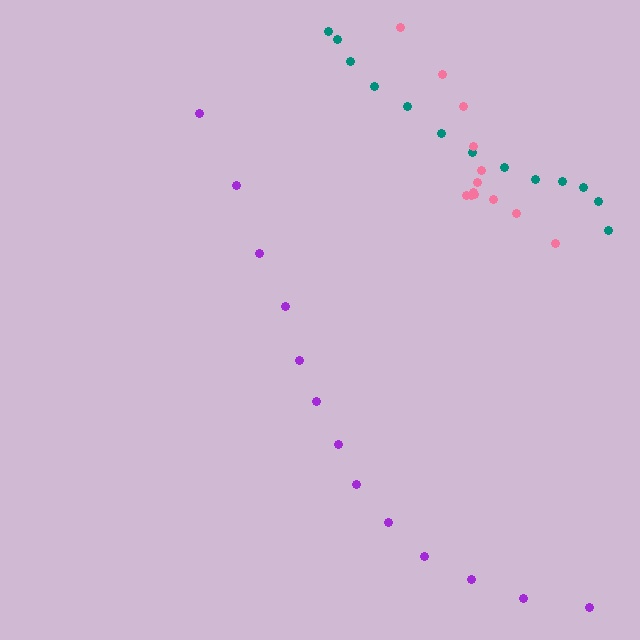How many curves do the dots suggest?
There are 3 distinct paths.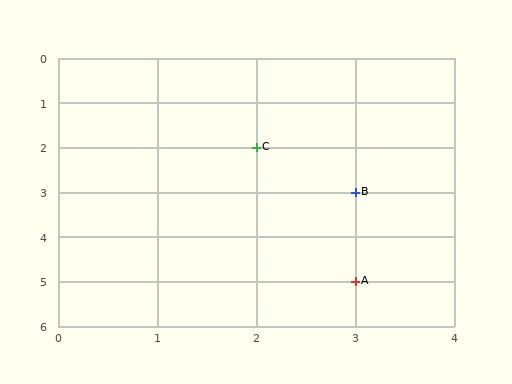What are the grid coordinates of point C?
Point C is at grid coordinates (2, 2).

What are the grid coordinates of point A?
Point A is at grid coordinates (3, 5).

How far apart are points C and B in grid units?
Points C and B are 1 column and 1 row apart (about 1.4 grid units diagonally).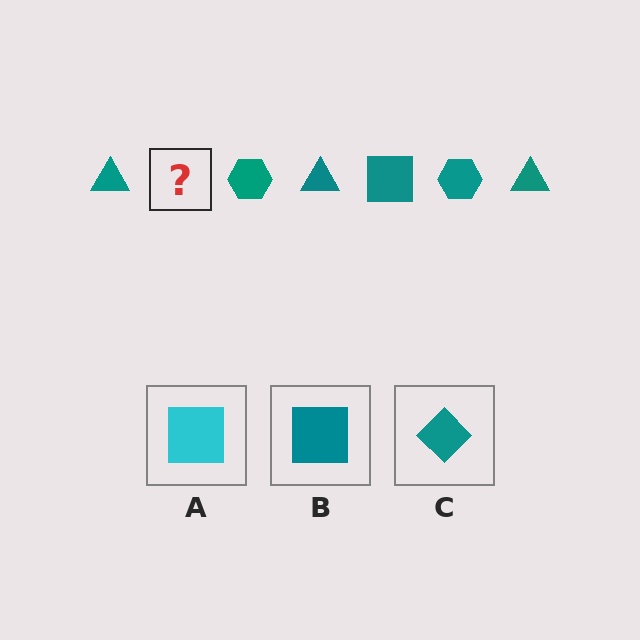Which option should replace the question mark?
Option B.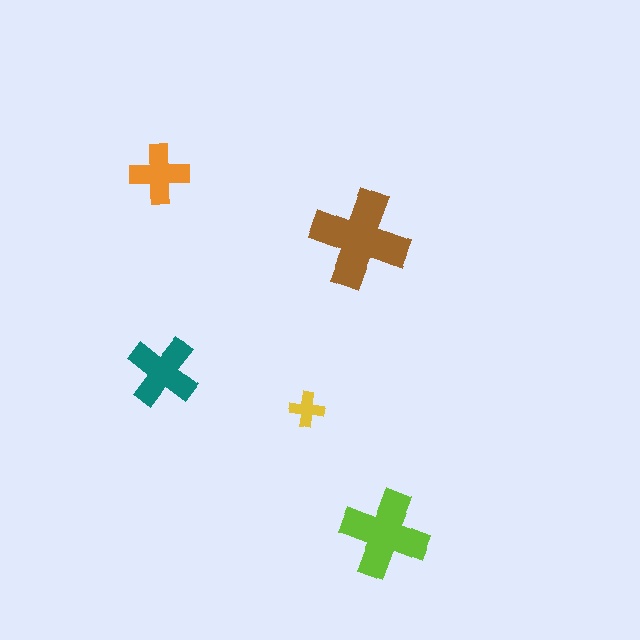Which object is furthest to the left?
The teal cross is leftmost.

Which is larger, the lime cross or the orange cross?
The lime one.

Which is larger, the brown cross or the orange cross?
The brown one.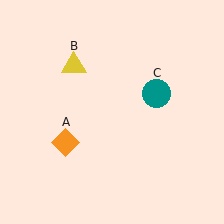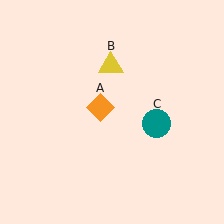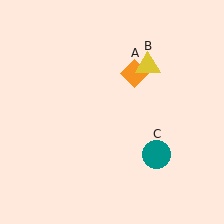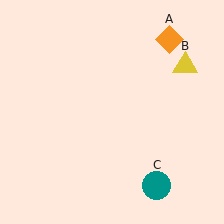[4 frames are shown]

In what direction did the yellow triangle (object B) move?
The yellow triangle (object B) moved right.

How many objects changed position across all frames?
3 objects changed position: orange diamond (object A), yellow triangle (object B), teal circle (object C).